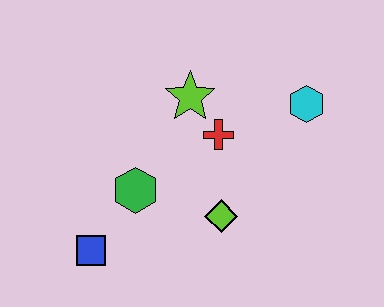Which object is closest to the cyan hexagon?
The red cross is closest to the cyan hexagon.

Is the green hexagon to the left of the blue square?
No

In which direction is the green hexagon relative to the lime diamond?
The green hexagon is to the left of the lime diamond.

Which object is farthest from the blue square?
The cyan hexagon is farthest from the blue square.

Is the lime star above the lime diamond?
Yes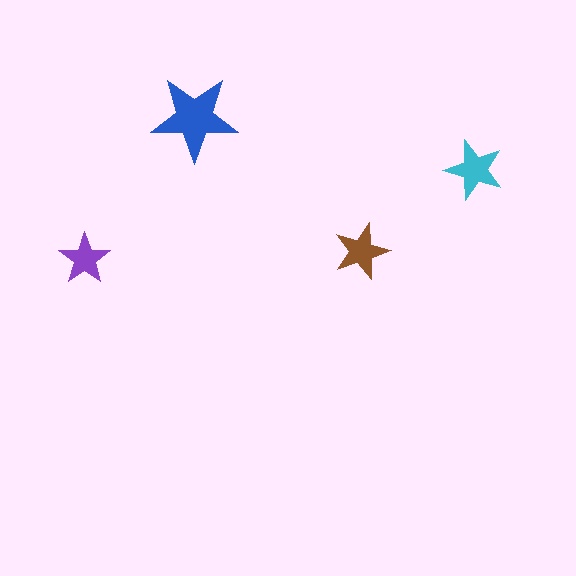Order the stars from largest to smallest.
the blue one, the cyan one, the brown one, the purple one.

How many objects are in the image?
There are 4 objects in the image.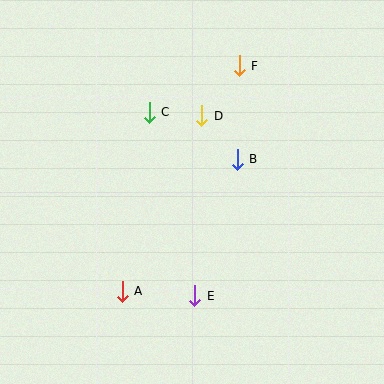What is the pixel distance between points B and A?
The distance between B and A is 175 pixels.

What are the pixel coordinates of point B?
Point B is at (237, 159).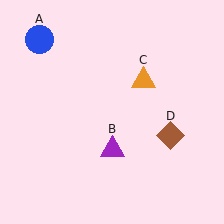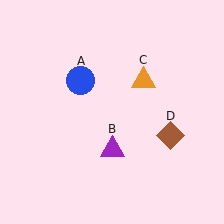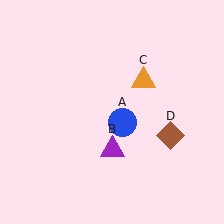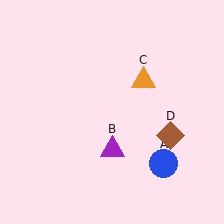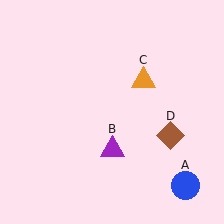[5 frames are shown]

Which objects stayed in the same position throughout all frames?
Purple triangle (object B) and orange triangle (object C) and brown diamond (object D) remained stationary.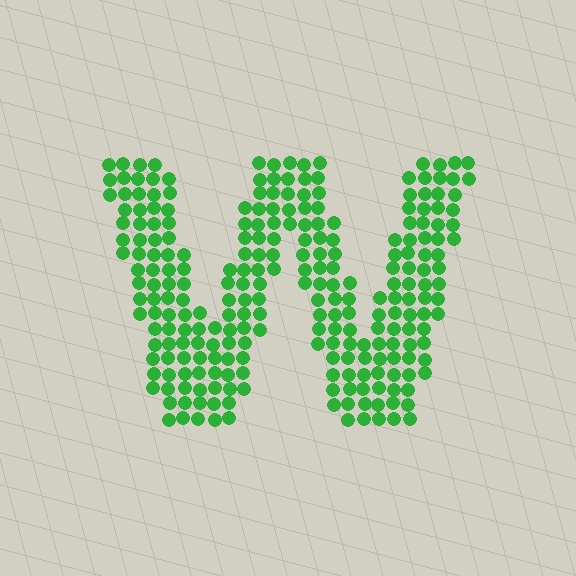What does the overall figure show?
The overall figure shows the letter W.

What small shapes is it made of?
It is made of small circles.